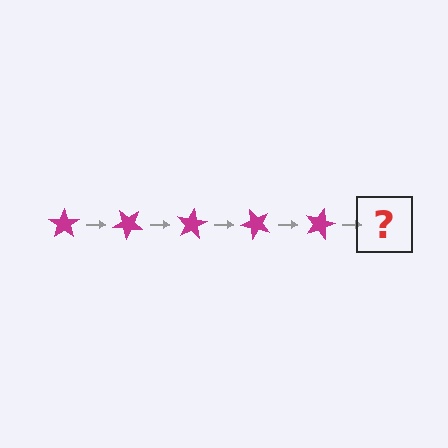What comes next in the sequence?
The next element should be a magenta star rotated 200 degrees.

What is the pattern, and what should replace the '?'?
The pattern is that the star rotates 40 degrees each step. The '?' should be a magenta star rotated 200 degrees.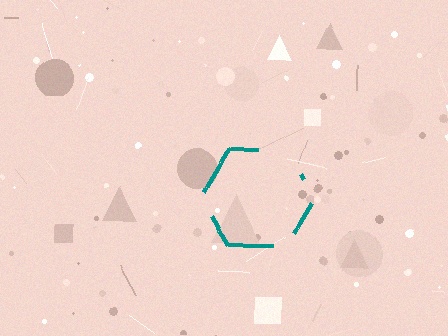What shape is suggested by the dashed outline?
The dashed outline suggests a hexagon.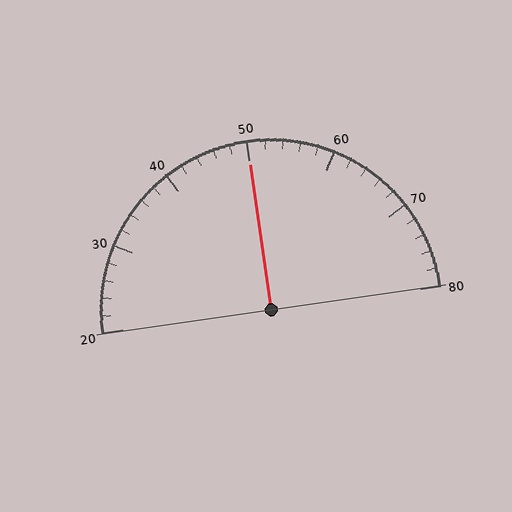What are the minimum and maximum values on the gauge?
The gauge ranges from 20 to 80.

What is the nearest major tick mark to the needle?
The nearest major tick mark is 50.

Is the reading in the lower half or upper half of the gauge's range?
The reading is in the upper half of the range (20 to 80).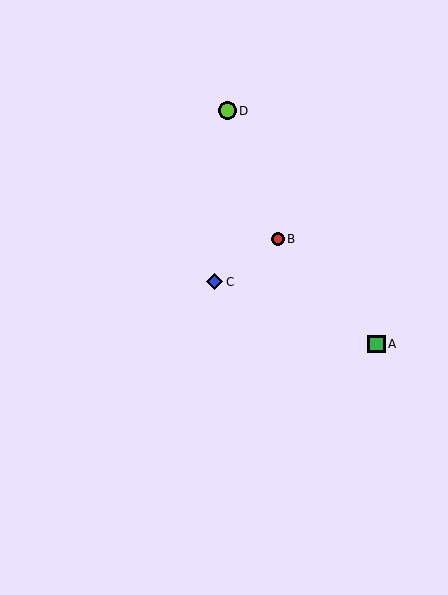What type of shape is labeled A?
Shape A is a green square.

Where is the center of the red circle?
The center of the red circle is at (278, 239).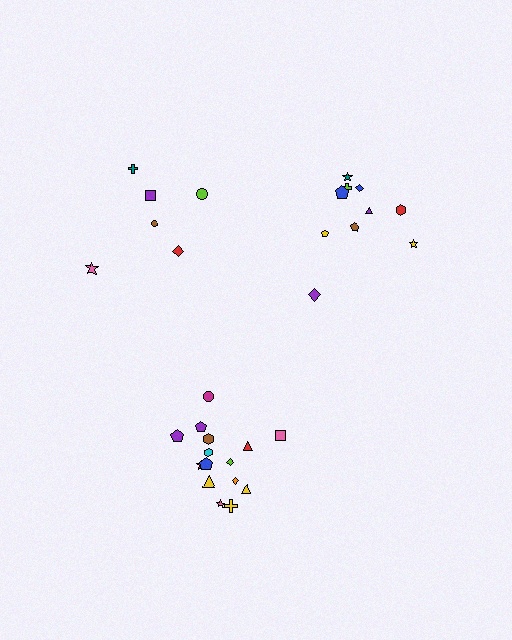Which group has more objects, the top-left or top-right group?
The top-right group.